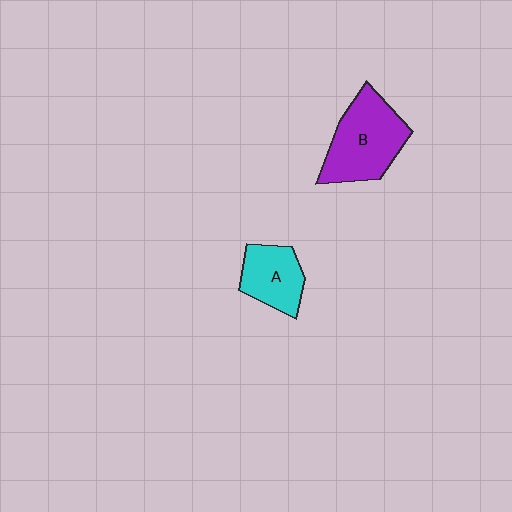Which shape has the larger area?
Shape B (purple).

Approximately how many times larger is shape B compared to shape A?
Approximately 1.6 times.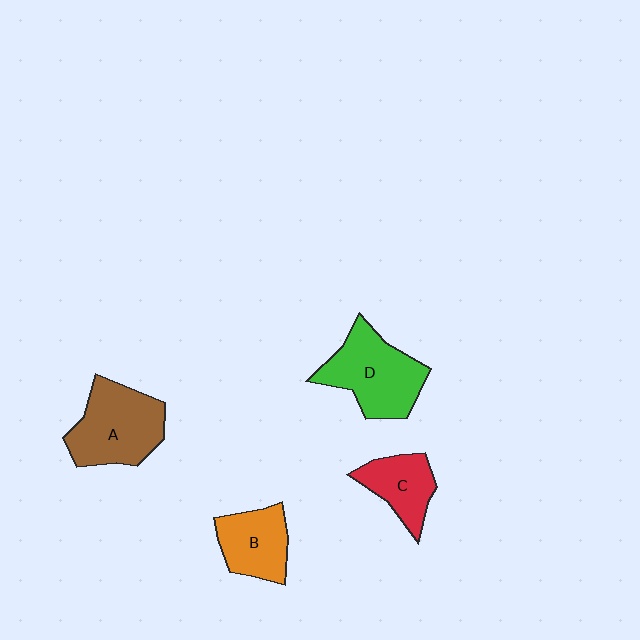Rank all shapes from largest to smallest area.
From largest to smallest: D (green), A (brown), B (orange), C (red).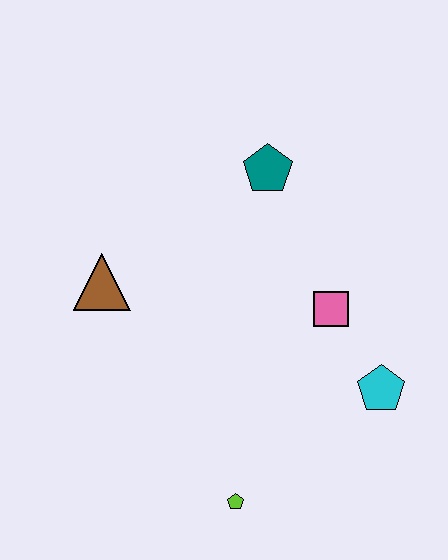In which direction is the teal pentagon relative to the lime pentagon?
The teal pentagon is above the lime pentagon.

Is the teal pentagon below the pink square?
No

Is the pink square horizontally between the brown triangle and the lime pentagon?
No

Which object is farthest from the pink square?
The brown triangle is farthest from the pink square.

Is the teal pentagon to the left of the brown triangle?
No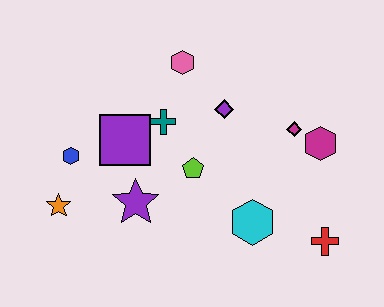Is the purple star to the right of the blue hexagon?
Yes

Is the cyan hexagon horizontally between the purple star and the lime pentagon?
No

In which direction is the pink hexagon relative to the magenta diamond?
The pink hexagon is to the left of the magenta diamond.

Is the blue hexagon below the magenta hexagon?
Yes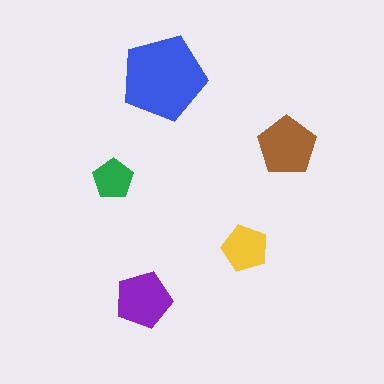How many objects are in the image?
There are 5 objects in the image.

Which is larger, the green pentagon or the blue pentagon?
The blue one.